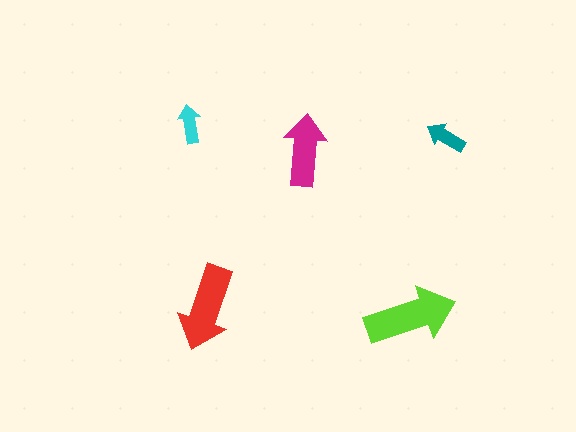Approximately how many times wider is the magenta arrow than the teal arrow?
About 2 times wider.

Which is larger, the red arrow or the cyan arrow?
The red one.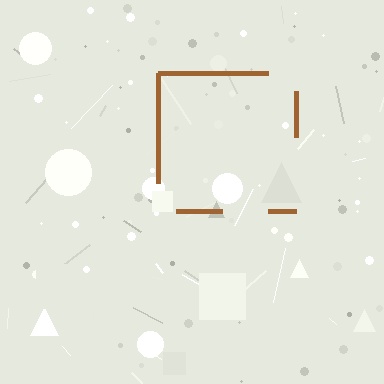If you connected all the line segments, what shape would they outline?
They would outline a square.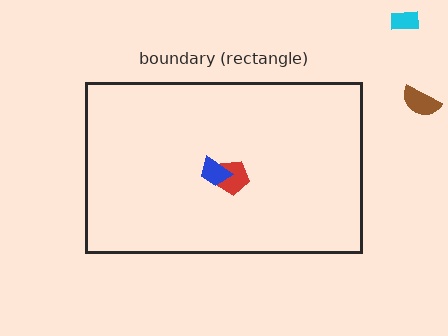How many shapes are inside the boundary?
2 inside, 2 outside.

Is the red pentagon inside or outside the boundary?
Inside.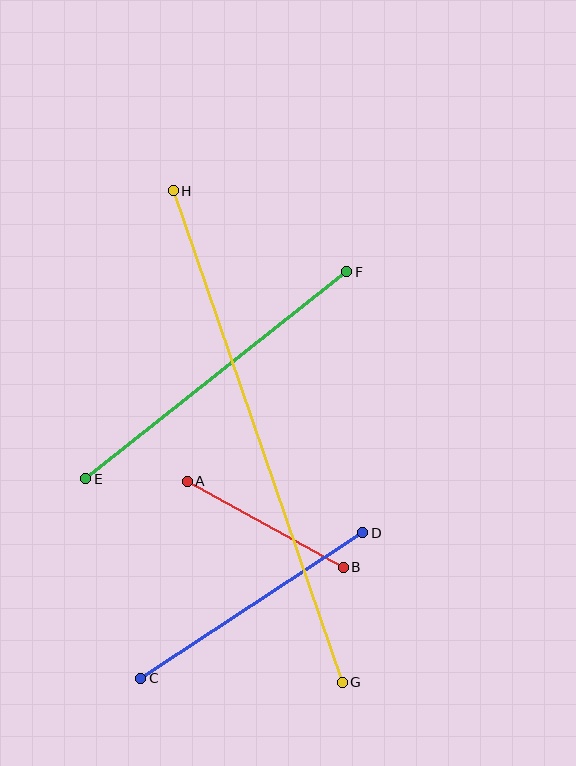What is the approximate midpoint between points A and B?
The midpoint is at approximately (265, 524) pixels.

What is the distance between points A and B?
The distance is approximately 178 pixels.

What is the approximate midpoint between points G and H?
The midpoint is at approximately (258, 436) pixels.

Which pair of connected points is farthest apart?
Points G and H are farthest apart.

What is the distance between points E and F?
The distance is approximately 333 pixels.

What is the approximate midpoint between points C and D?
The midpoint is at approximately (252, 605) pixels.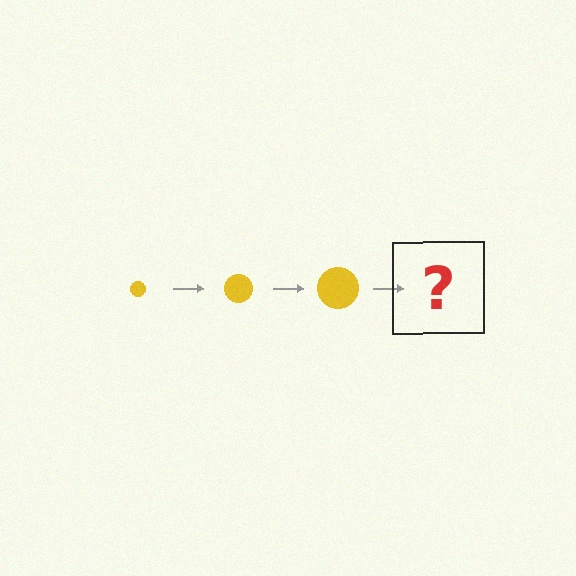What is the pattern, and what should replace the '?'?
The pattern is that the circle gets progressively larger each step. The '?' should be a yellow circle, larger than the previous one.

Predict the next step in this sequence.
The next step is a yellow circle, larger than the previous one.